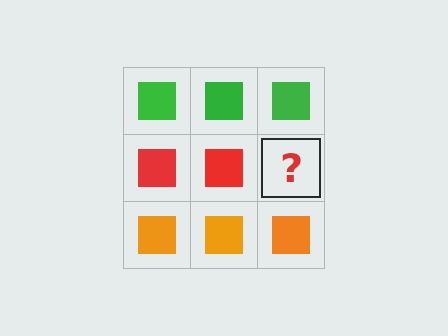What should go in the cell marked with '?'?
The missing cell should contain a red square.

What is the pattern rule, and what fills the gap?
The rule is that each row has a consistent color. The gap should be filled with a red square.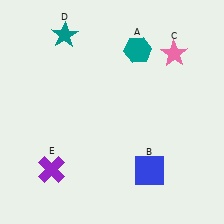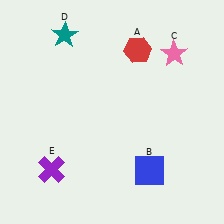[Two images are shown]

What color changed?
The hexagon (A) changed from teal in Image 1 to red in Image 2.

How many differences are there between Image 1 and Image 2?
There is 1 difference between the two images.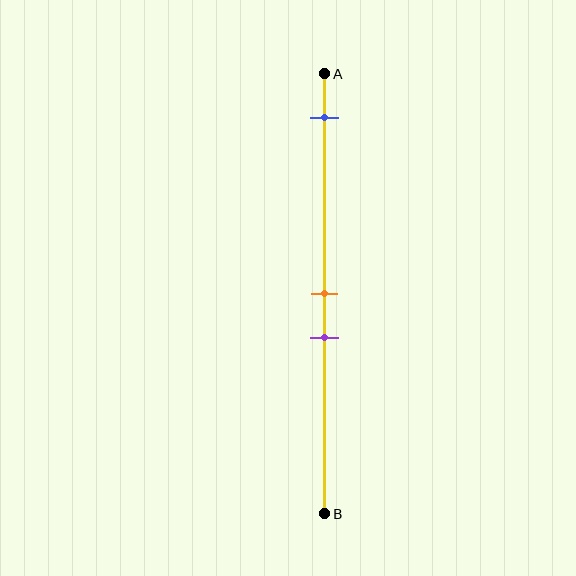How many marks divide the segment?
There are 3 marks dividing the segment.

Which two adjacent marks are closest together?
The orange and purple marks are the closest adjacent pair.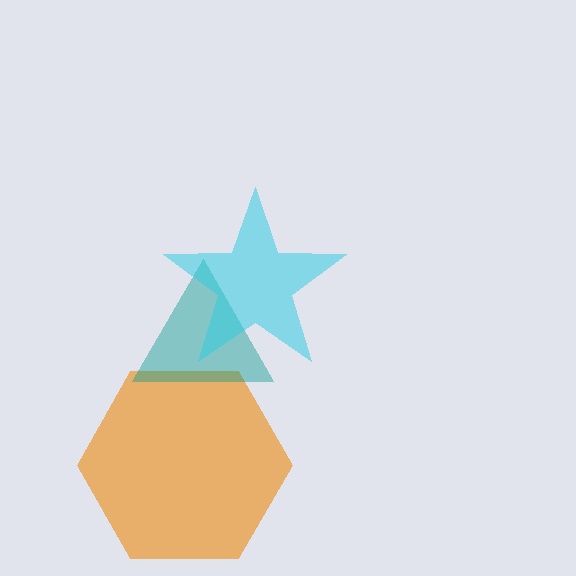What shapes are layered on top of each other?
The layered shapes are: an orange hexagon, a teal triangle, a cyan star.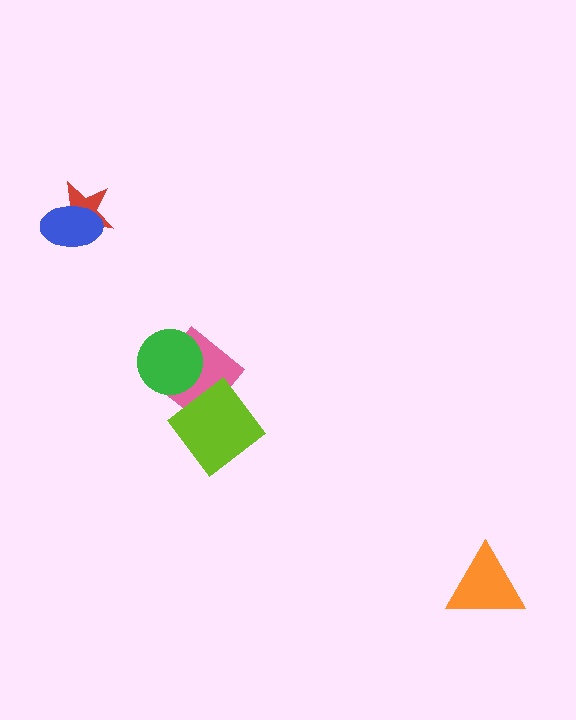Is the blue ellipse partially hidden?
No, no other shape covers it.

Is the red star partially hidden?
Yes, it is partially covered by another shape.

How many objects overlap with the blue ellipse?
1 object overlaps with the blue ellipse.